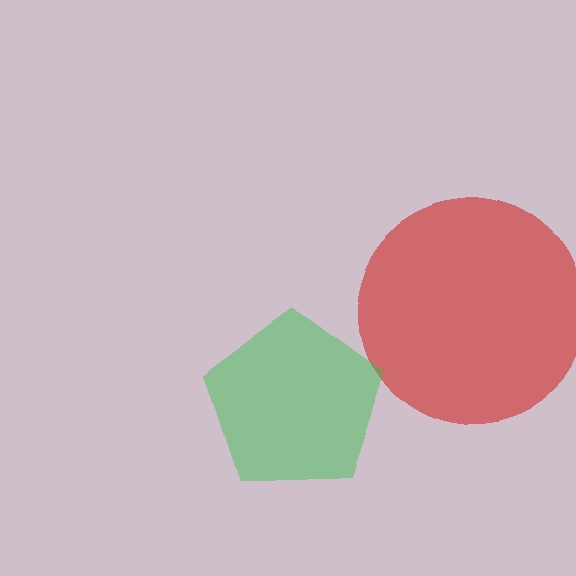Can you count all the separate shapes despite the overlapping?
Yes, there are 2 separate shapes.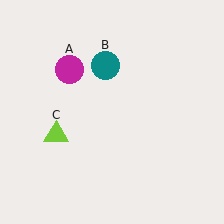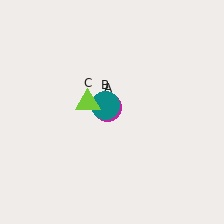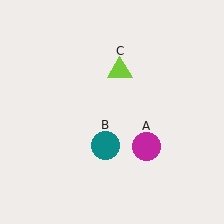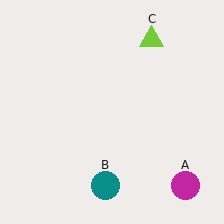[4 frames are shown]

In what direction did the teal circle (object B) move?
The teal circle (object B) moved down.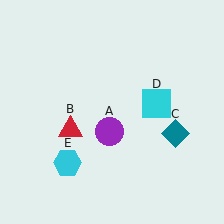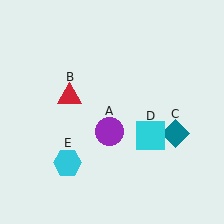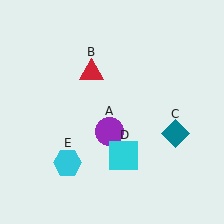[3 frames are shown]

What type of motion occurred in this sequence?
The red triangle (object B), cyan square (object D) rotated clockwise around the center of the scene.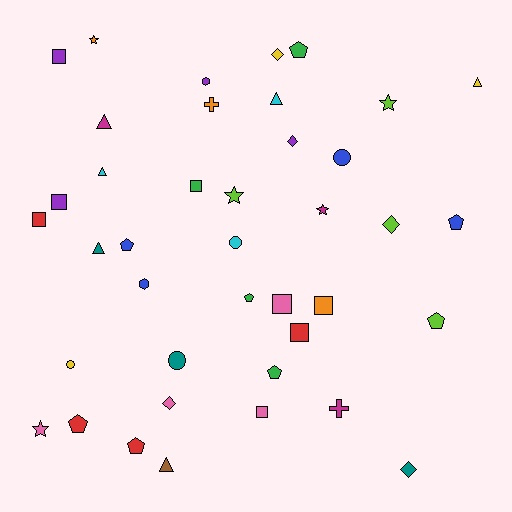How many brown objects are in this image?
There is 1 brown object.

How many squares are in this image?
There are 8 squares.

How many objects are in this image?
There are 40 objects.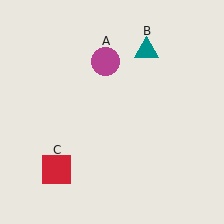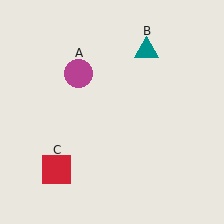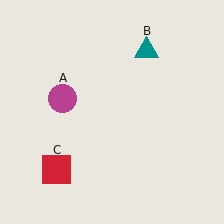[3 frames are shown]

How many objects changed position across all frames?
1 object changed position: magenta circle (object A).